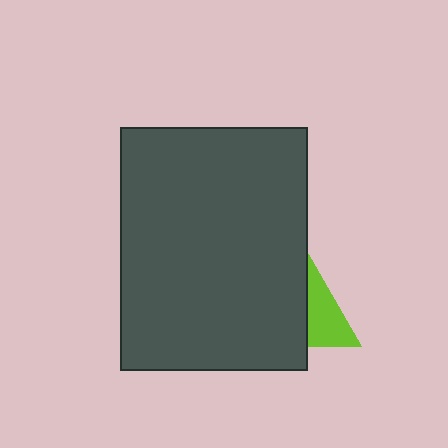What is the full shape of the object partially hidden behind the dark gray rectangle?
The partially hidden object is a lime triangle.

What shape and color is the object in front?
The object in front is a dark gray rectangle.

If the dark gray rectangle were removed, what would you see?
You would see the complete lime triangle.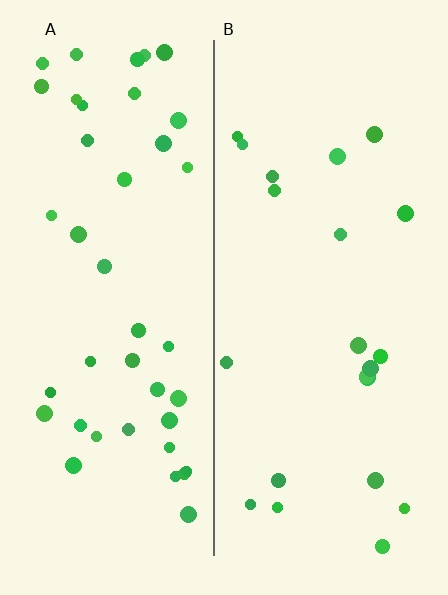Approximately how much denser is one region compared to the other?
Approximately 2.0× — region A over region B.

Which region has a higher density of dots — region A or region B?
A (the left).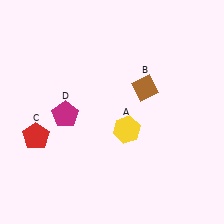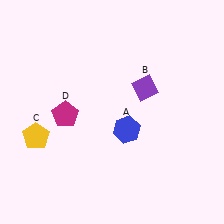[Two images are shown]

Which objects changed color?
A changed from yellow to blue. B changed from brown to purple. C changed from red to yellow.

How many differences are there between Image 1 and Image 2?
There are 3 differences between the two images.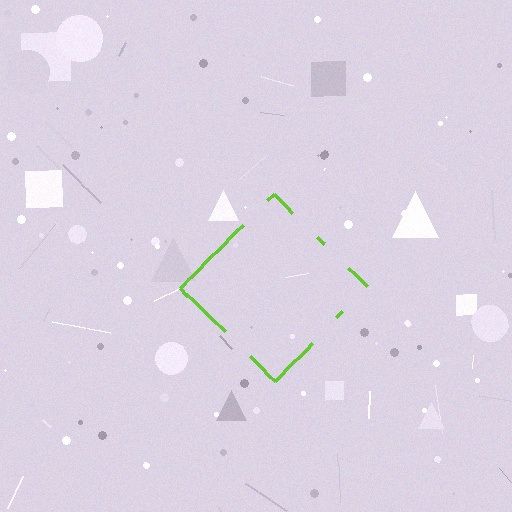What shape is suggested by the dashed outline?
The dashed outline suggests a diamond.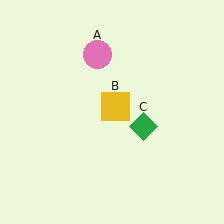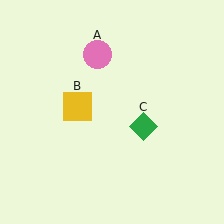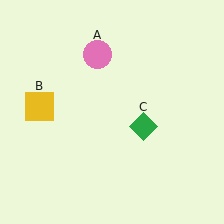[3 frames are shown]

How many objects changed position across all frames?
1 object changed position: yellow square (object B).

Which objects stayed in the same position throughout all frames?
Pink circle (object A) and green diamond (object C) remained stationary.